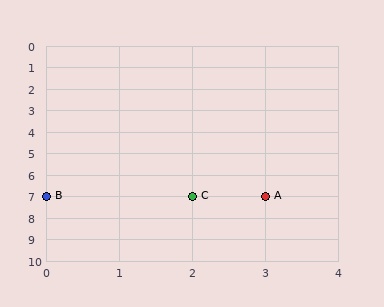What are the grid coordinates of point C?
Point C is at grid coordinates (2, 7).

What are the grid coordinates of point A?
Point A is at grid coordinates (3, 7).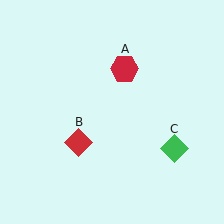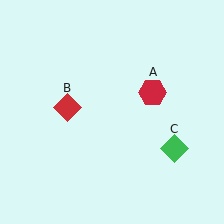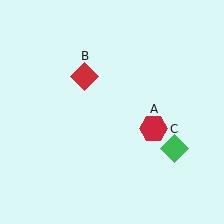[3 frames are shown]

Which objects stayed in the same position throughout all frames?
Green diamond (object C) remained stationary.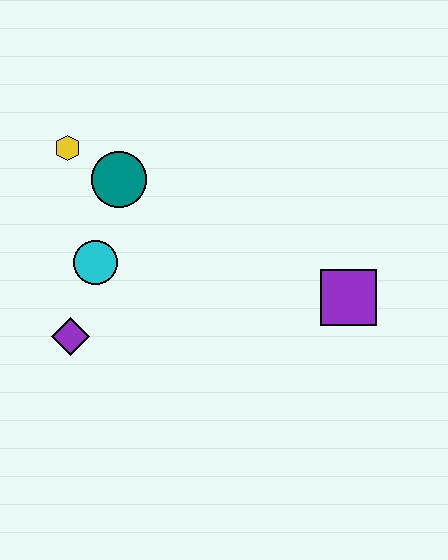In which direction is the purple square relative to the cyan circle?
The purple square is to the right of the cyan circle.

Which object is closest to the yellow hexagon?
The teal circle is closest to the yellow hexagon.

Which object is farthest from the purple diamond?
The purple square is farthest from the purple diamond.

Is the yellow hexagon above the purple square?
Yes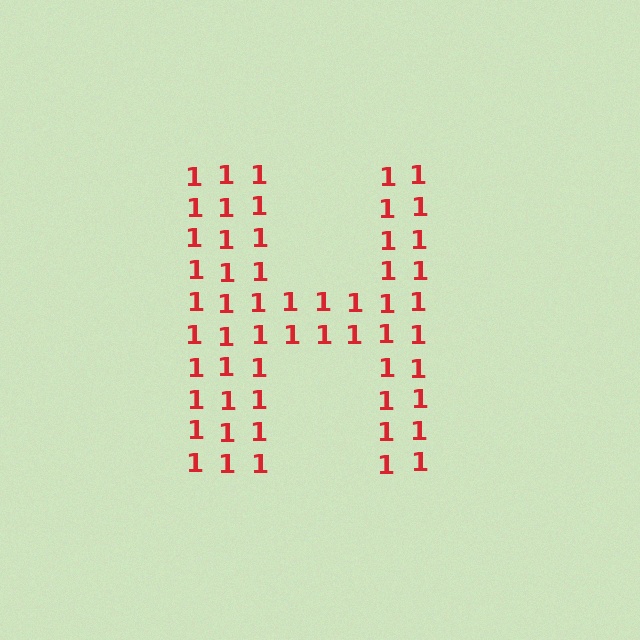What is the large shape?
The large shape is the letter H.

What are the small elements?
The small elements are digit 1's.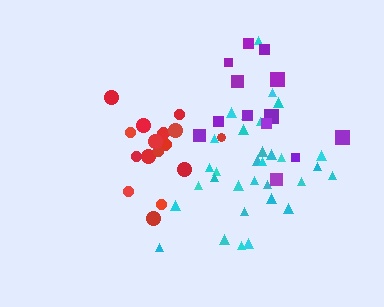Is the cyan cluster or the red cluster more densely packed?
Cyan.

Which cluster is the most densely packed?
Cyan.